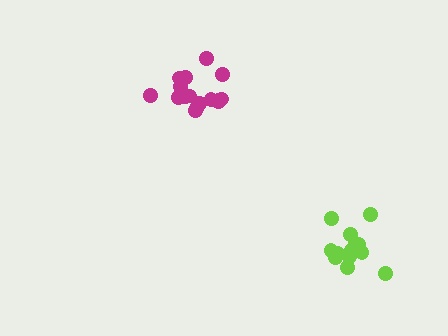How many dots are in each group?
Group 1: 16 dots, Group 2: 16 dots (32 total).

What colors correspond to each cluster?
The clusters are colored: lime, magenta.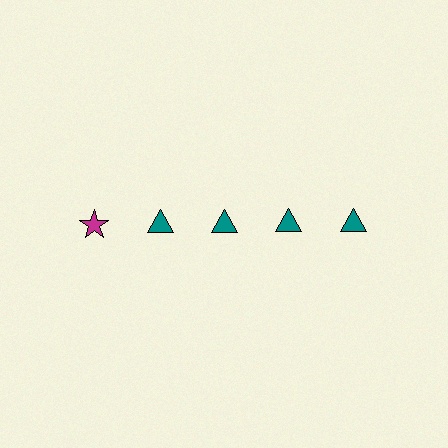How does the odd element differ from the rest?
It differs in both color (magenta instead of teal) and shape (star instead of triangle).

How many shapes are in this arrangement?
There are 5 shapes arranged in a grid pattern.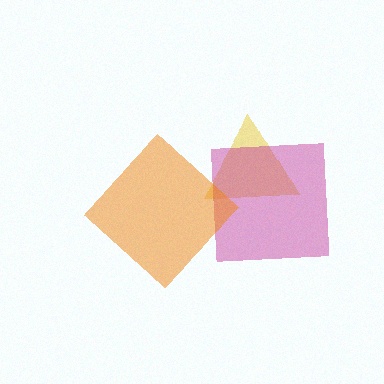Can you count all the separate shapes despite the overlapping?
Yes, there are 3 separate shapes.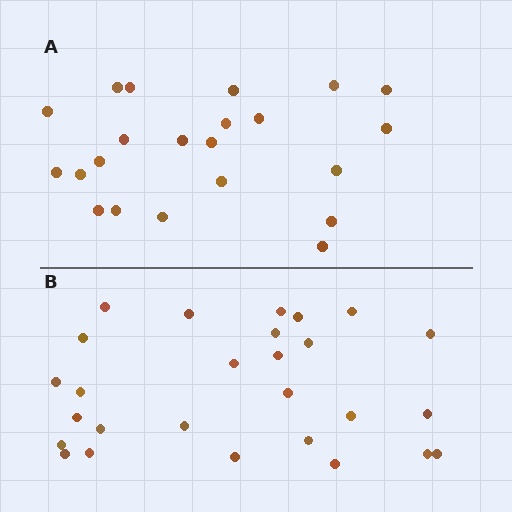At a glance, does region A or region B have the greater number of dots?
Region B (the bottom region) has more dots.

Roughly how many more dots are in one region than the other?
Region B has about 5 more dots than region A.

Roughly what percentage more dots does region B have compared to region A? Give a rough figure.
About 25% more.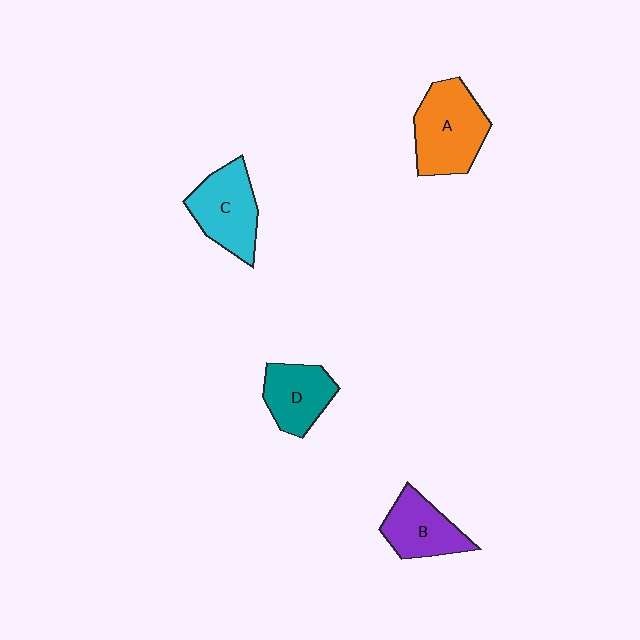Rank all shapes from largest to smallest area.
From largest to smallest: A (orange), C (cyan), B (purple), D (teal).